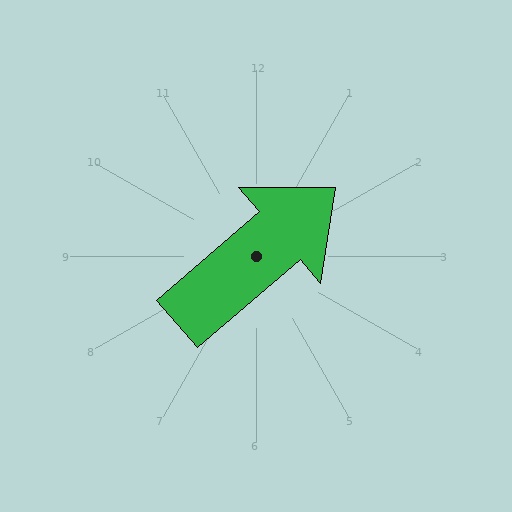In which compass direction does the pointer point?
Northeast.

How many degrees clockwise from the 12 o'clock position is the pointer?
Approximately 49 degrees.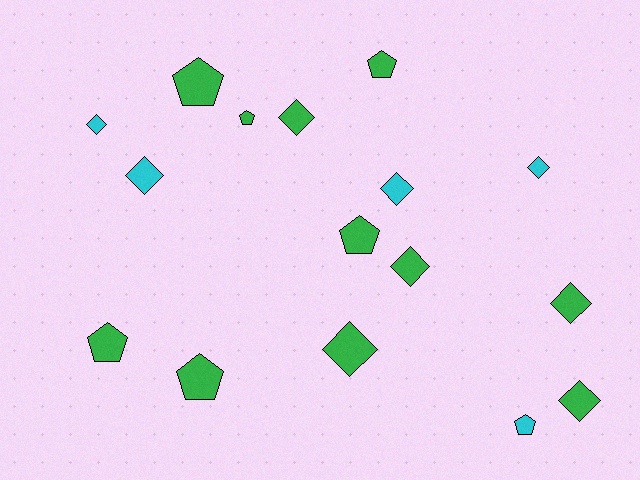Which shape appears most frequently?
Diamond, with 9 objects.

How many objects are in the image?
There are 16 objects.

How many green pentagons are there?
There are 6 green pentagons.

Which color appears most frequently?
Green, with 11 objects.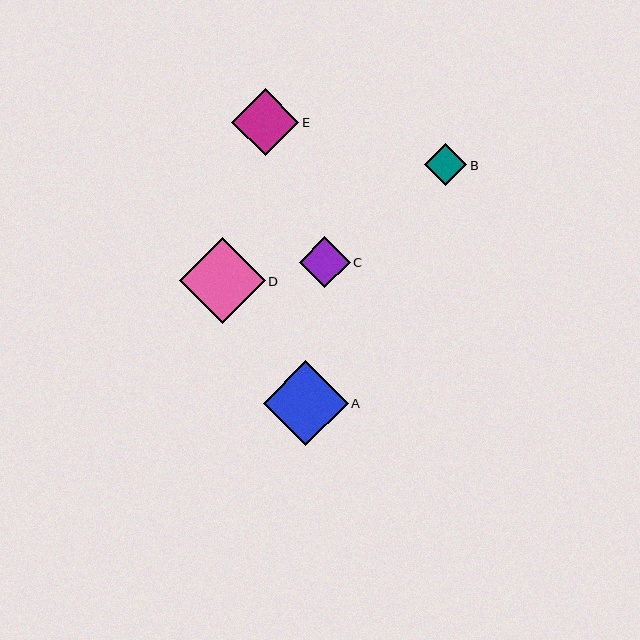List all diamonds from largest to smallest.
From largest to smallest: D, A, E, C, B.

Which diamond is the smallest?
Diamond B is the smallest with a size of approximately 42 pixels.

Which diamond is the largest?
Diamond D is the largest with a size of approximately 85 pixels.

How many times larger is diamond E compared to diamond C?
Diamond E is approximately 1.3 times the size of diamond C.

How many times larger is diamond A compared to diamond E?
Diamond A is approximately 1.3 times the size of diamond E.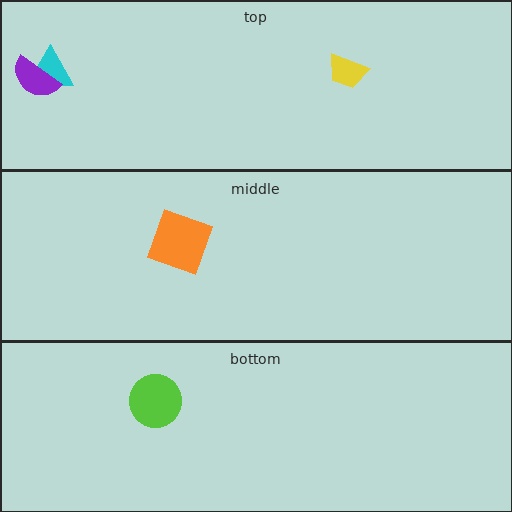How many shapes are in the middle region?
1.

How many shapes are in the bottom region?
1.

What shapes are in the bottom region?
The lime circle.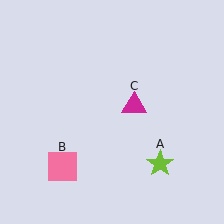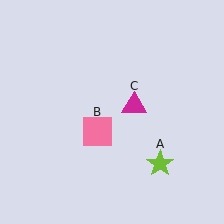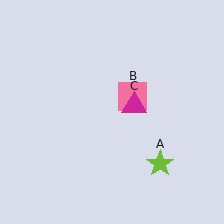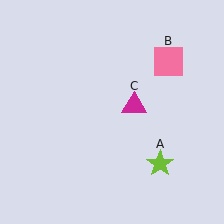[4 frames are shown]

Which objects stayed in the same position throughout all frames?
Lime star (object A) and magenta triangle (object C) remained stationary.